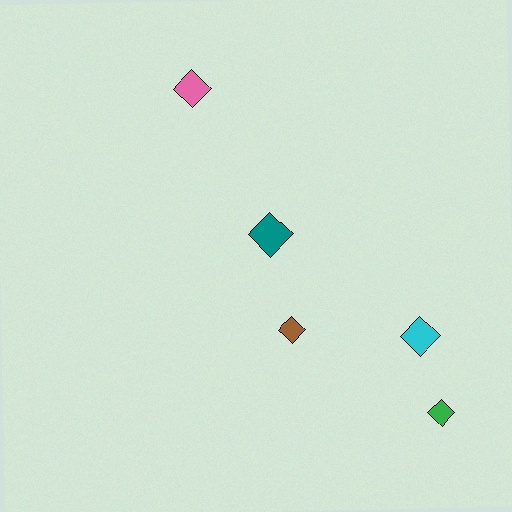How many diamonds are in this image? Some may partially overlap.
There are 5 diamonds.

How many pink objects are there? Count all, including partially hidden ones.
There is 1 pink object.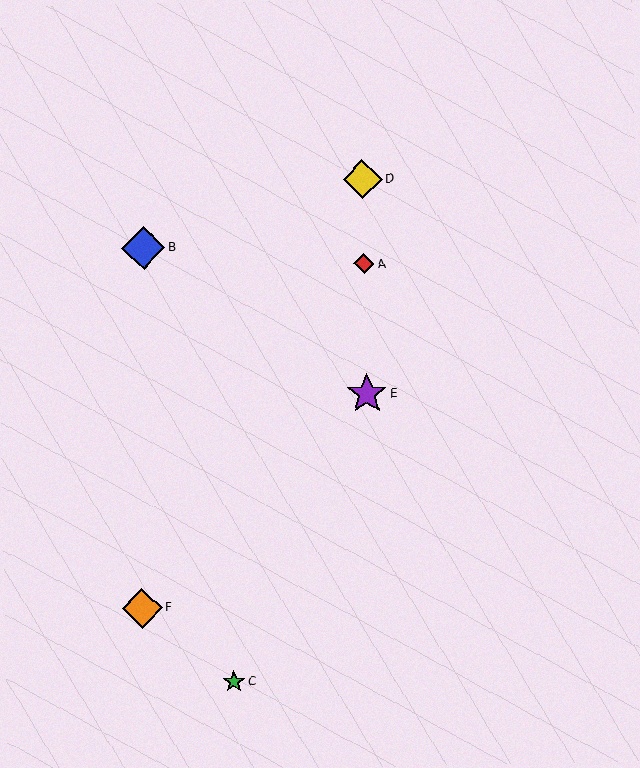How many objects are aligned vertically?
3 objects (A, D, E) are aligned vertically.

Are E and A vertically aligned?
Yes, both are at x≈367.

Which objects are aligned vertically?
Objects A, D, E are aligned vertically.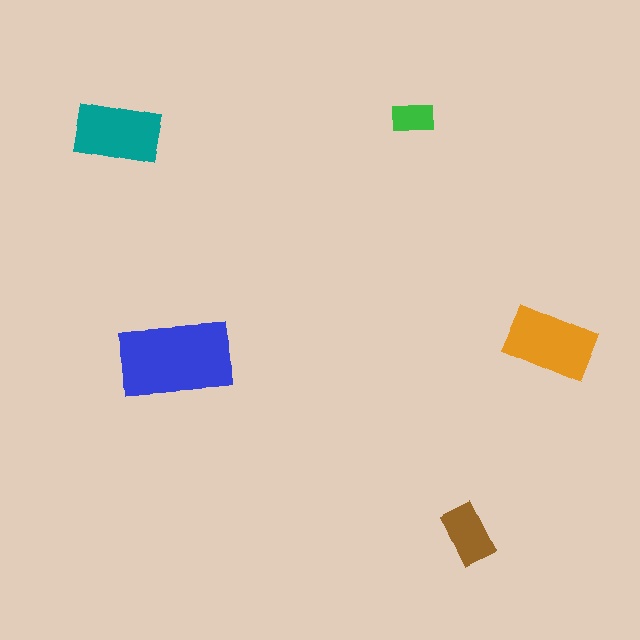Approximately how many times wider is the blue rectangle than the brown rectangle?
About 2 times wider.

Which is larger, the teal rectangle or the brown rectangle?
The teal one.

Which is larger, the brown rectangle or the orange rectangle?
The orange one.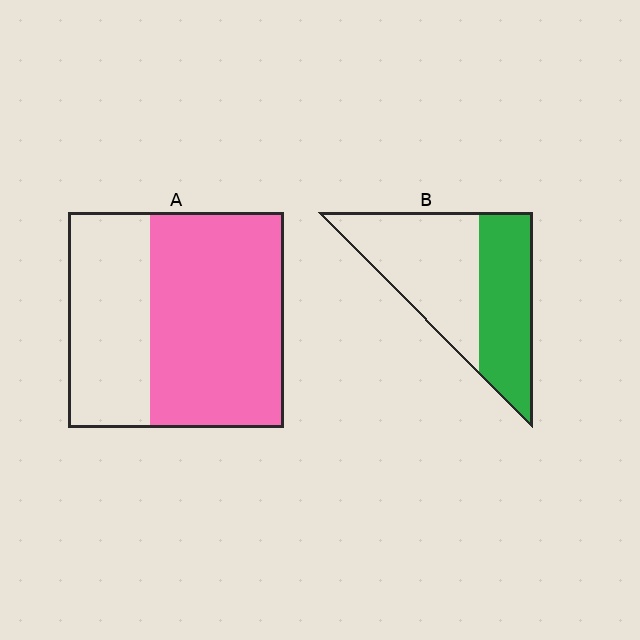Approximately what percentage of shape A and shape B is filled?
A is approximately 60% and B is approximately 45%.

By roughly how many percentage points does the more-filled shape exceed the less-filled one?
By roughly 20 percentage points (A over B).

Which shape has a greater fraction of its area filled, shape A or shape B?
Shape A.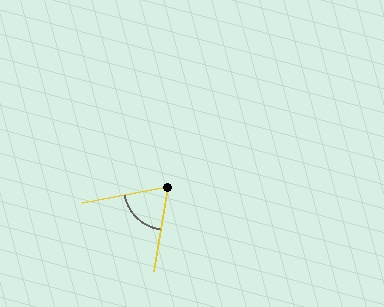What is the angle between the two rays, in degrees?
Approximately 70 degrees.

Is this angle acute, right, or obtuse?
It is acute.